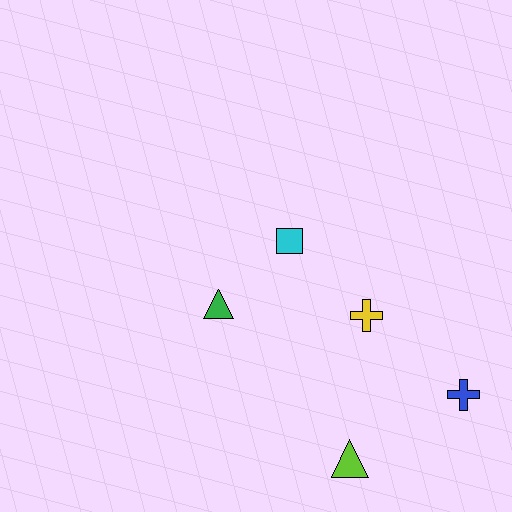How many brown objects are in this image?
There are no brown objects.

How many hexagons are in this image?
There are no hexagons.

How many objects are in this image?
There are 5 objects.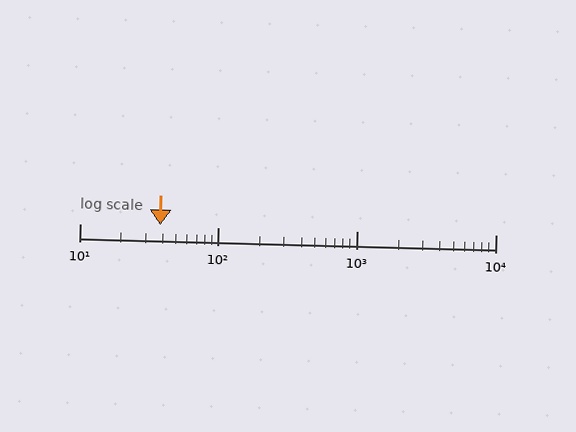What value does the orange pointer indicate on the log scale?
The pointer indicates approximately 38.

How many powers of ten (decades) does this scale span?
The scale spans 3 decades, from 10 to 10000.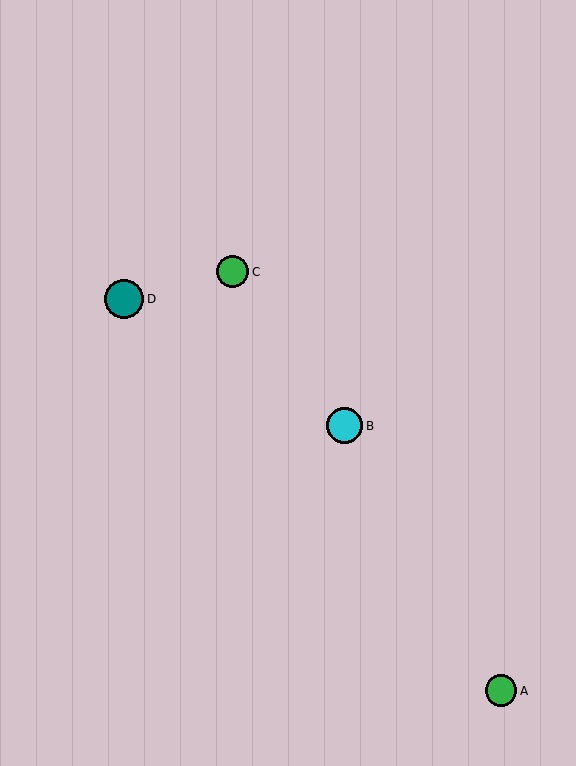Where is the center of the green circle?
The center of the green circle is at (501, 691).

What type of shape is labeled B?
Shape B is a cyan circle.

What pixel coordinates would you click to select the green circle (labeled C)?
Click at (233, 272) to select the green circle C.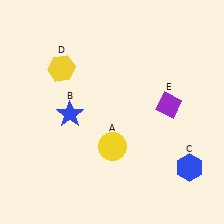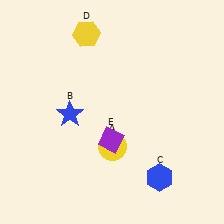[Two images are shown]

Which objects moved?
The objects that moved are: the blue hexagon (C), the yellow hexagon (D), the purple diamond (E).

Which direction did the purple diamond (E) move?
The purple diamond (E) moved left.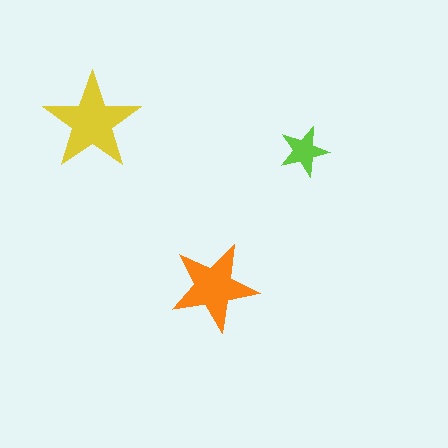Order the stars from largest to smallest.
the yellow one, the orange one, the lime one.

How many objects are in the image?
There are 3 objects in the image.